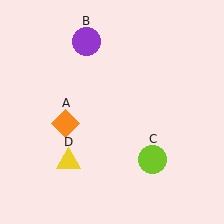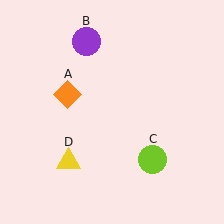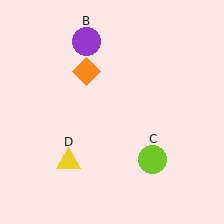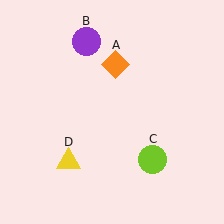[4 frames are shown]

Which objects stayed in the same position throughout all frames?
Purple circle (object B) and lime circle (object C) and yellow triangle (object D) remained stationary.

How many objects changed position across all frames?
1 object changed position: orange diamond (object A).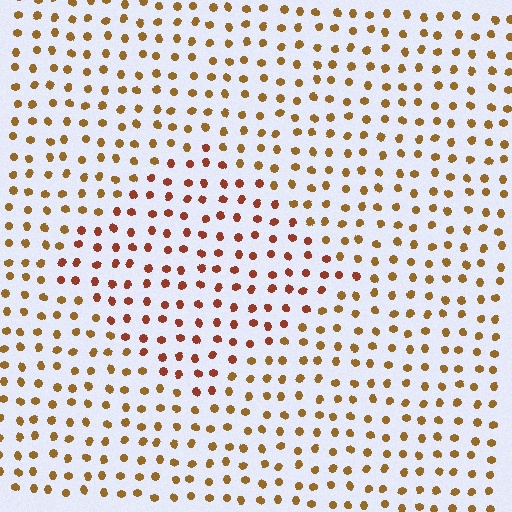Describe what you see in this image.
The image is filled with small brown elements in a uniform arrangement. A diamond-shaped region is visible where the elements are tinted to a slightly different hue, forming a subtle color boundary.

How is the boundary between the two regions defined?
The boundary is defined purely by a slight shift in hue (about 27 degrees). Spacing, size, and orientation are identical on both sides.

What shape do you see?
I see a diamond.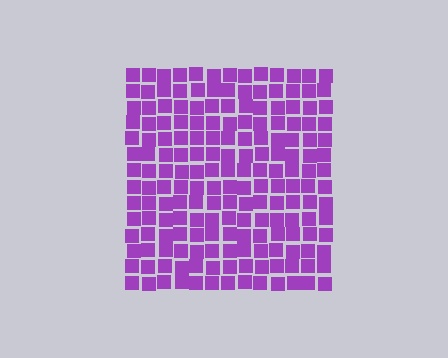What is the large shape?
The large shape is a square.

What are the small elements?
The small elements are squares.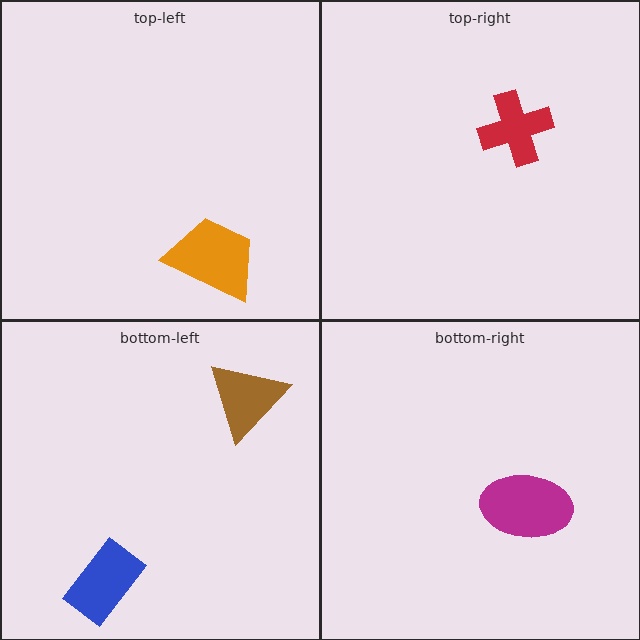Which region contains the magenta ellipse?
The bottom-right region.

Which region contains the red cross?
The top-right region.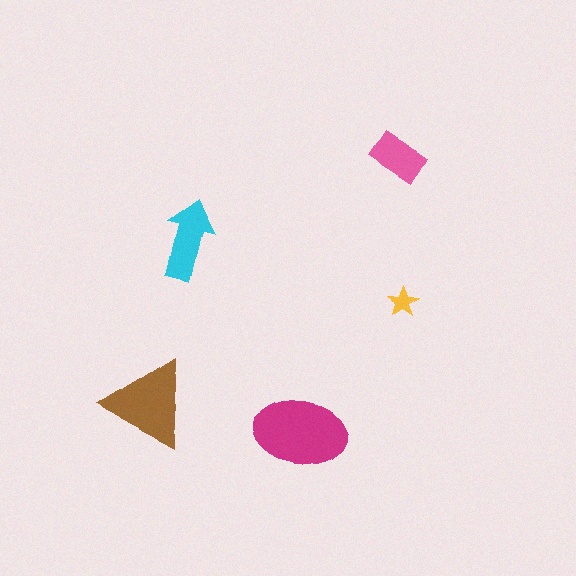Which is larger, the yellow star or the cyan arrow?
The cyan arrow.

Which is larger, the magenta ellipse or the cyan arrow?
The magenta ellipse.